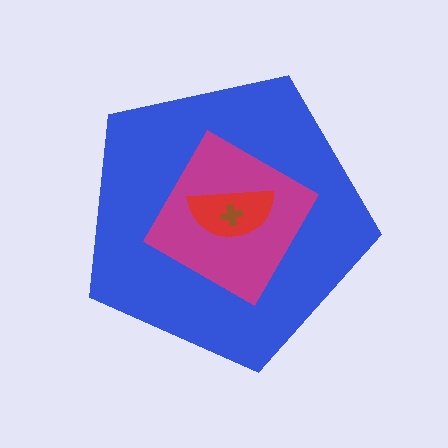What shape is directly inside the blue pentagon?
The magenta diamond.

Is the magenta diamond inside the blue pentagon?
Yes.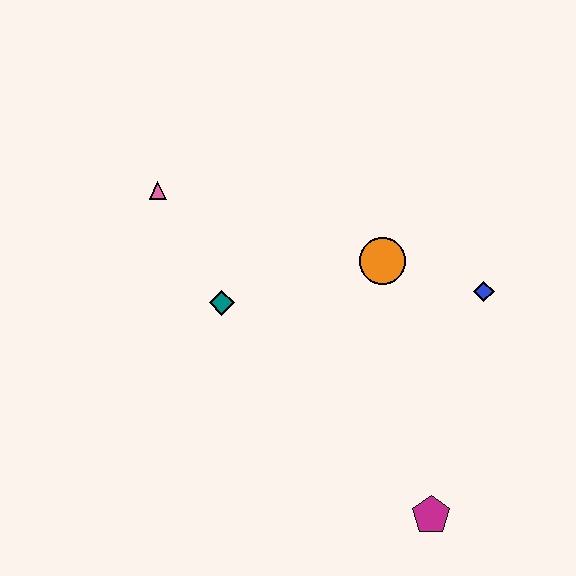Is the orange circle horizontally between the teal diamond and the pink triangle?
No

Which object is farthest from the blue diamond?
The pink triangle is farthest from the blue diamond.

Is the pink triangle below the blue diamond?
No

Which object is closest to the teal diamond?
The pink triangle is closest to the teal diamond.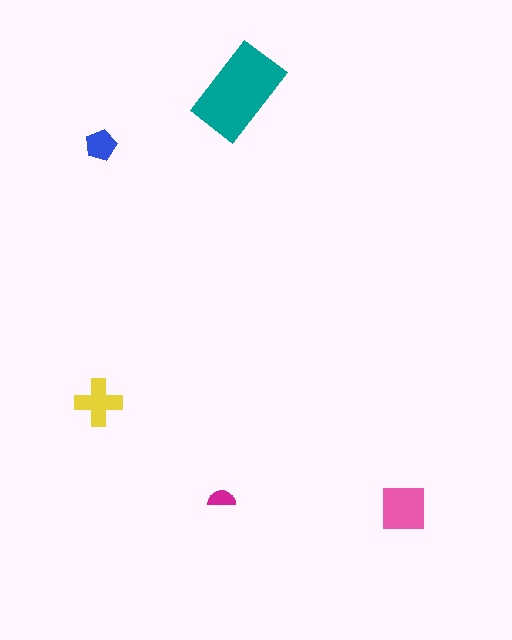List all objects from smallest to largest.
The magenta semicircle, the blue pentagon, the yellow cross, the pink square, the teal rectangle.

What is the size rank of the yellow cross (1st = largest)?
3rd.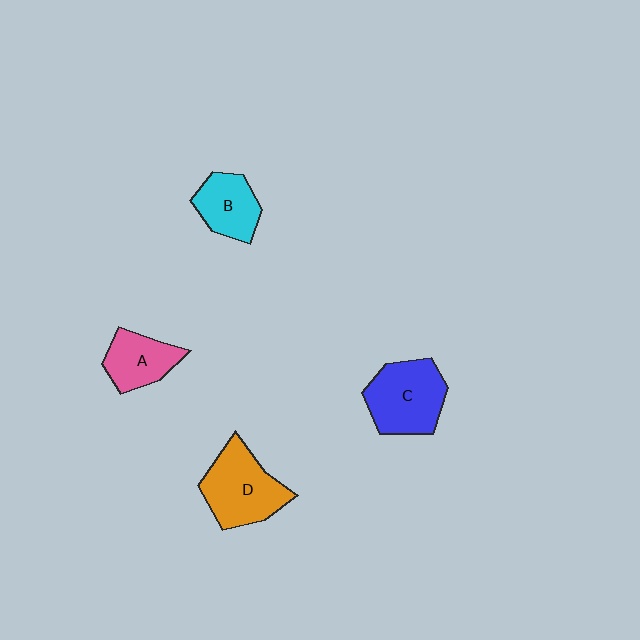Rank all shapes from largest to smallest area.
From largest to smallest: D (orange), C (blue), B (cyan), A (pink).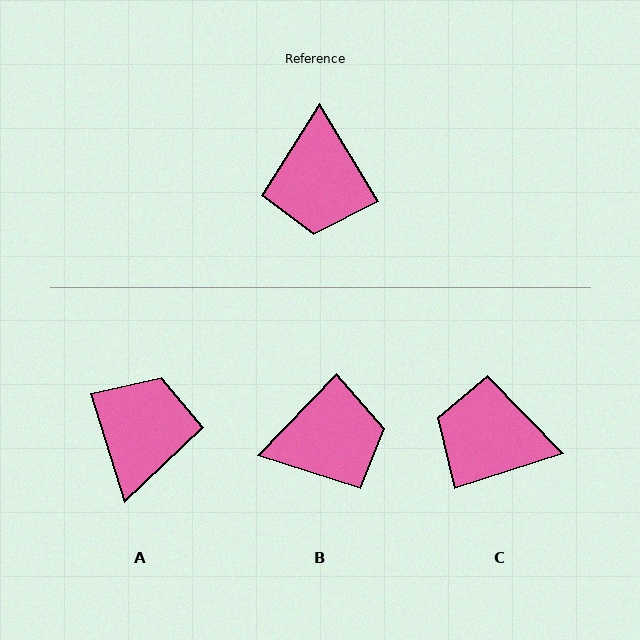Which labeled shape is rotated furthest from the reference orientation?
A, about 166 degrees away.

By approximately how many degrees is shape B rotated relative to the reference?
Approximately 105 degrees counter-clockwise.